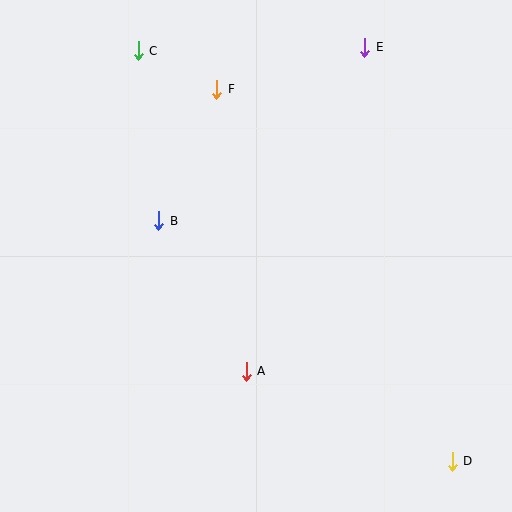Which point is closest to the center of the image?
Point B at (159, 221) is closest to the center.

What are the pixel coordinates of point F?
Point F is at (217, 89).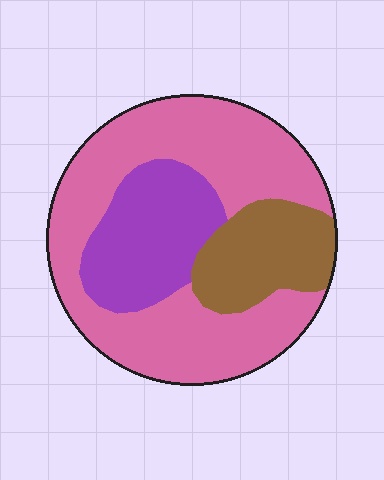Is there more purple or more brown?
Purple.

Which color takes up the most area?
Pink, at roughly 60%.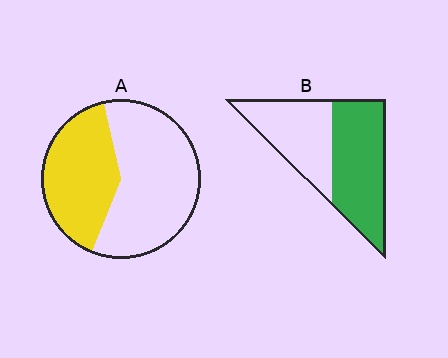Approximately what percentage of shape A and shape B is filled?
A is approximately 40% and B is approximately 55%.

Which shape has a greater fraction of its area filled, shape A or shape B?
Shape B.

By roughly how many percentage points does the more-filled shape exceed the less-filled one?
By roughly 15 percentage points (B over A).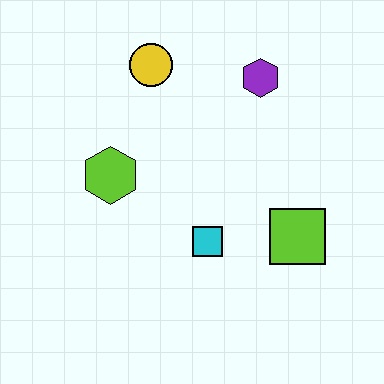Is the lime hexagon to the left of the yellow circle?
Yes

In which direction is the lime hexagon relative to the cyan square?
The lime hexagon is to the left of the cyan square.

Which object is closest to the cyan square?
The lime square is closest to the cyan square.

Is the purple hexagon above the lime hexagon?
Yes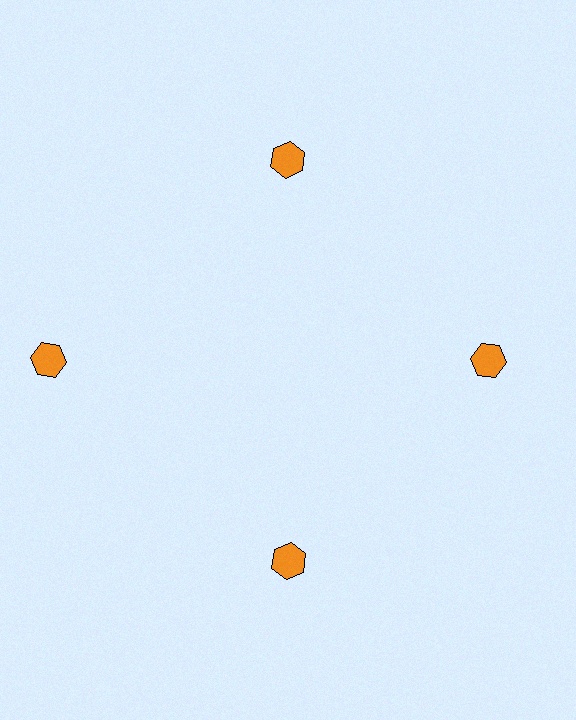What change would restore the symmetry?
The symmetry would be restored by moving it inward, back onto the ring so that all 4 hexagons sit at equal angles and equal distance from the center.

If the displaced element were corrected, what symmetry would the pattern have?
It would have 4-fold rotational symmetry — the pattern would map onto itself every 90 degrees.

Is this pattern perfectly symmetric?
No. The 4 orange hexagons are arranged in a ring, but one element near the 9 o'clock position is pushed outward from the center, breaking the 4-fold rotational symmetry.